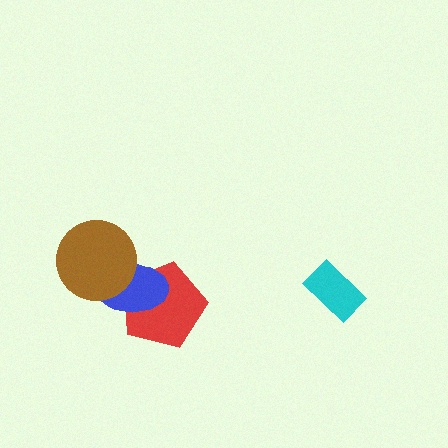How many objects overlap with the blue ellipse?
2 objects overlap with the blue ellipse.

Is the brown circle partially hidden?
No, no other shape covers it.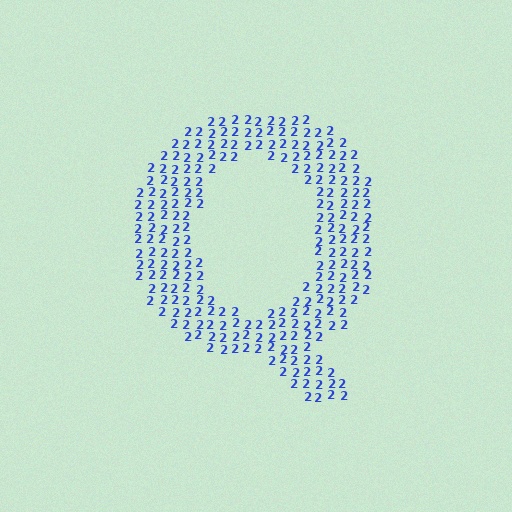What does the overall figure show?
The overall figure shows the letter Q.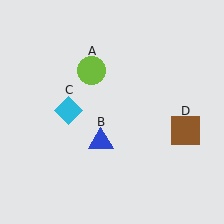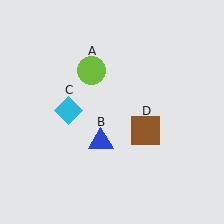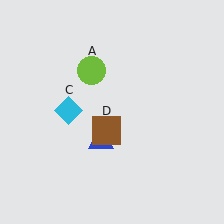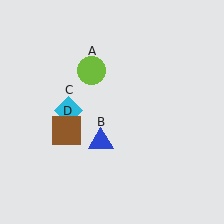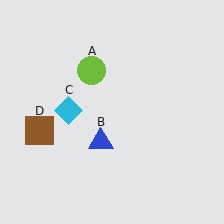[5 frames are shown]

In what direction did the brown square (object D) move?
The brown square (object D) moved left.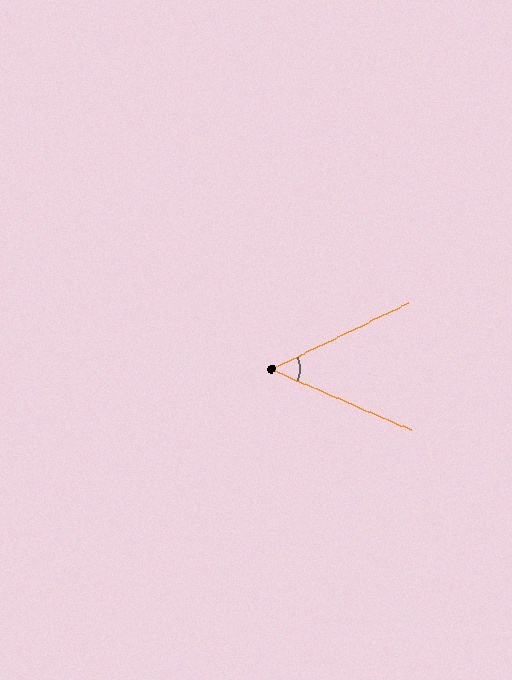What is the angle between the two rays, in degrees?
Approximately 49 degrees.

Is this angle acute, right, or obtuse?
It is acute.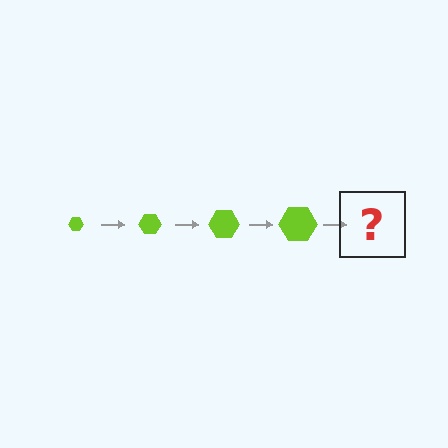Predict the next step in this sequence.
The next step is a lime hexagon, larger than the previous one.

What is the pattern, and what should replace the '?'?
The pattern is that the hexagon gets progressively larger each step. The '?' should be a lime hexagon, larger than the previous one.